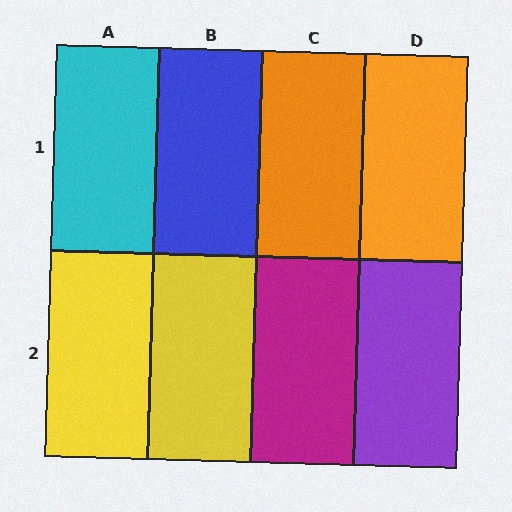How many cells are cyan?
1 cell is cyan.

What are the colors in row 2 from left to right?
Yellow, yellow, magenta, purple.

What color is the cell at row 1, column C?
Orange.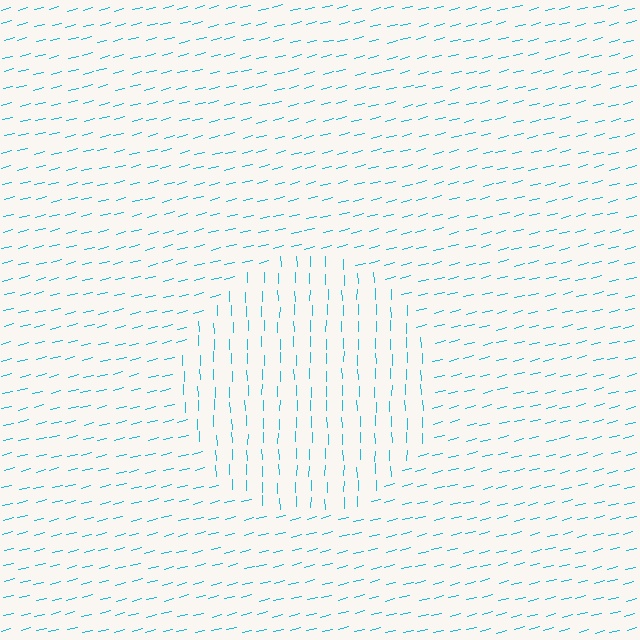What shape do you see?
I see a circle.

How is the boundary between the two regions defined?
The boundary is defined purely by a change in line orientation (approximately 76 degrees difference). All lines are the same color and thickness.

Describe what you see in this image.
The image is filled with small cyan line segments. A circle region in the image has lines oriented differently from the surrounding lines, creating a visible texture boundary.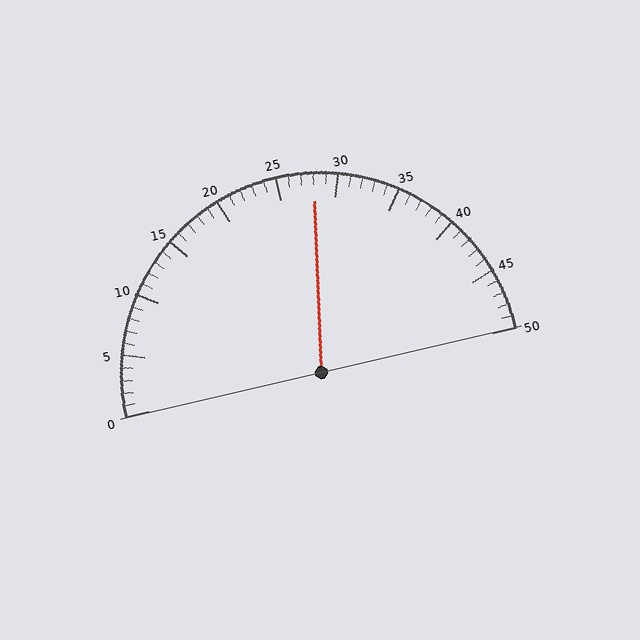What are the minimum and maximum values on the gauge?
The gauge ranges from 0 to 50.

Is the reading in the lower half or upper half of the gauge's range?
The reading is in the upper half of the range (0 to 50).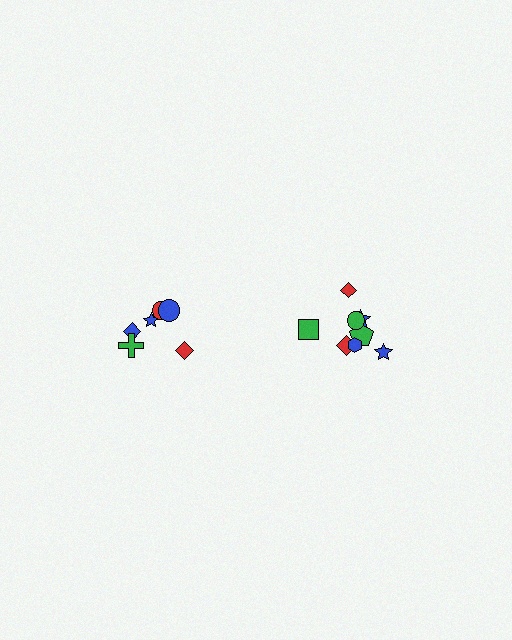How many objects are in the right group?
There are 8 objects.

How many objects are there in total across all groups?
There are 14 objects.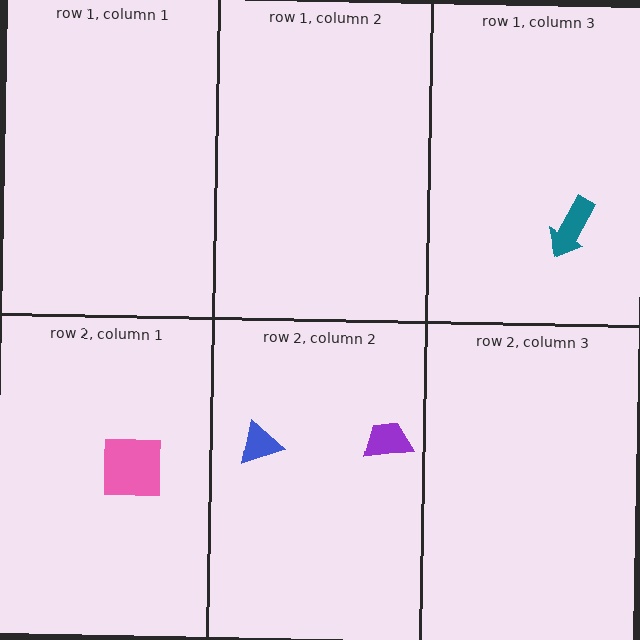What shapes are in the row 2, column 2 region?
The purple trapezoid, the blue triangle.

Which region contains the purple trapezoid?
The row 2, column 2 region.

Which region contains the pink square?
The row 2, column 1 region.